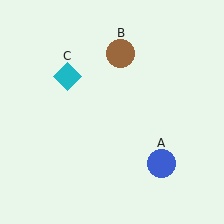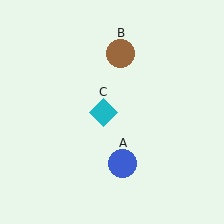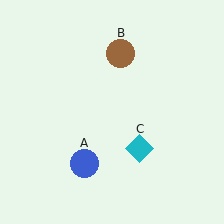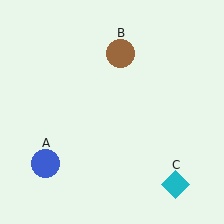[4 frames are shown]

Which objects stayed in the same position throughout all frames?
Brown circle (object B) remained stationary.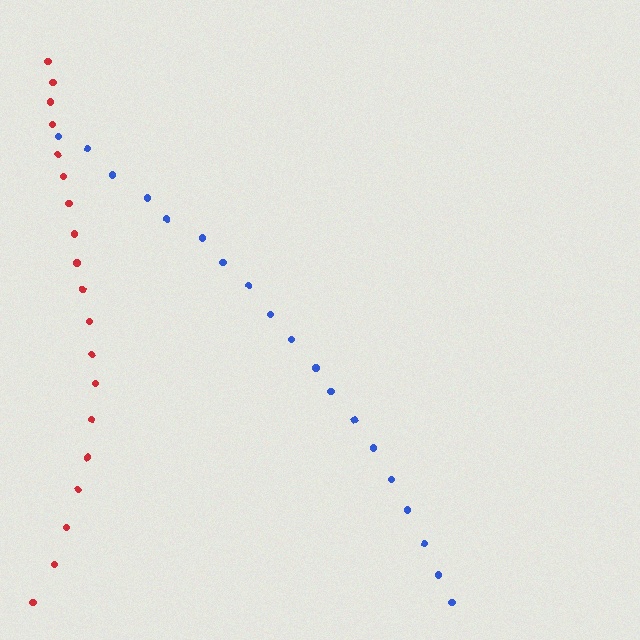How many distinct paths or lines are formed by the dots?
There are 2 distinct paths.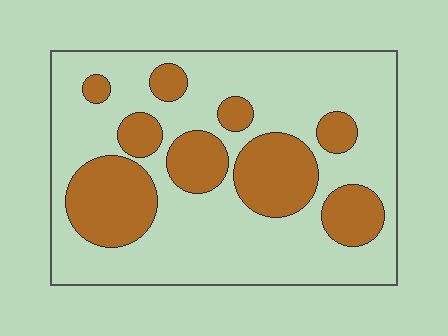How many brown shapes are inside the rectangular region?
9.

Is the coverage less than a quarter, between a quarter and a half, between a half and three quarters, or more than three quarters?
Between a quarter and a half.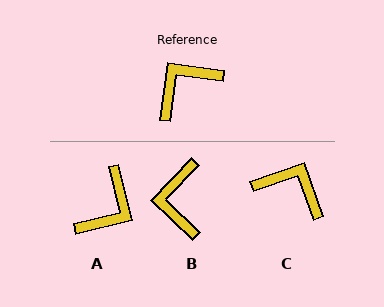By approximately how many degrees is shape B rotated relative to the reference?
Approximately 54 degrees counter-clockwise.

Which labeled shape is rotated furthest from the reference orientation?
A, about 159 degrees away.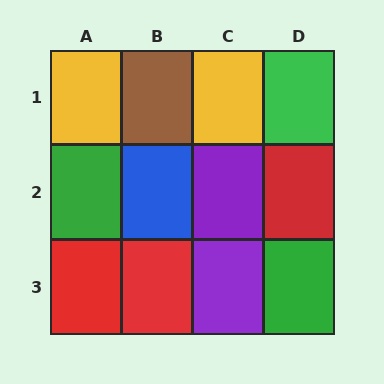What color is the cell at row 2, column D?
Red.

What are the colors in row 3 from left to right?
Red, red, purple, green.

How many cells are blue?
1 cell is blue.